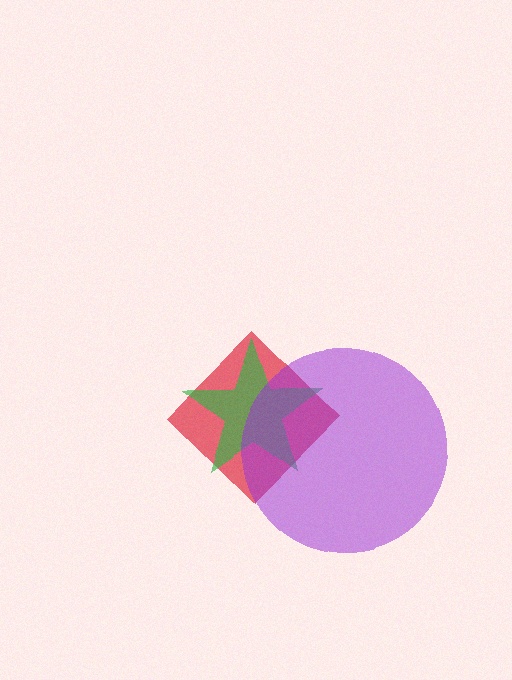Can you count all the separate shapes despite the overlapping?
Yes, there are 3 separate shapes.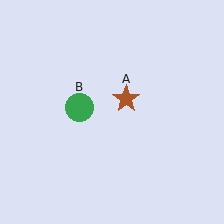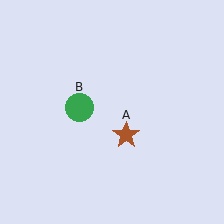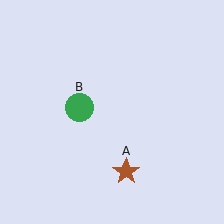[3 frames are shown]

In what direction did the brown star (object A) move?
The brown star (object A) moved down.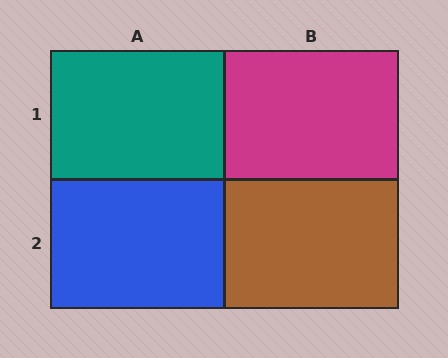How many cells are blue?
1 cell is blue.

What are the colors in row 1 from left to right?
Teal, magenta.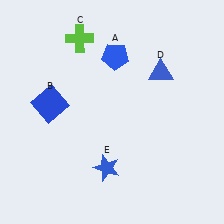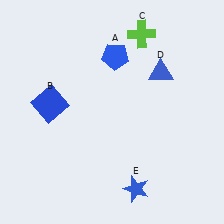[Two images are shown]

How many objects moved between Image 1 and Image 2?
2 objects moved between the two images.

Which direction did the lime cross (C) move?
The lime cross (C) moved right.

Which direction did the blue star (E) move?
The blue star (E) moved right.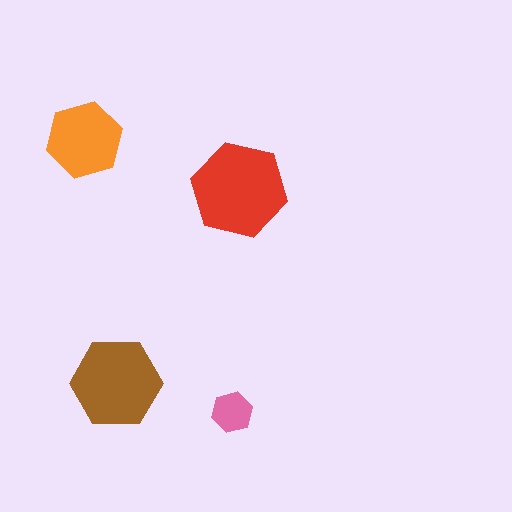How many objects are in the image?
There are 4 objects in the image.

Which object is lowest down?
The pink hexagon is bottommost.